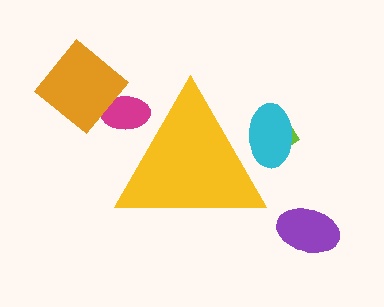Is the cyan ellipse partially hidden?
Yes, the cyan ellipse is partially hidden behind the yellow triangle.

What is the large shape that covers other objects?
A yellow triangle.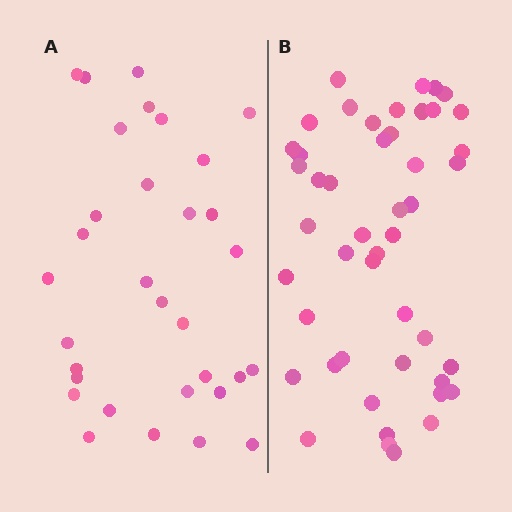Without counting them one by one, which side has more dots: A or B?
Region B (the right region) has more dots.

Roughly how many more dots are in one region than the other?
Region B has approximately 15 more dots than region A.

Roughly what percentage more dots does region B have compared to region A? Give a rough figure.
About 45% more.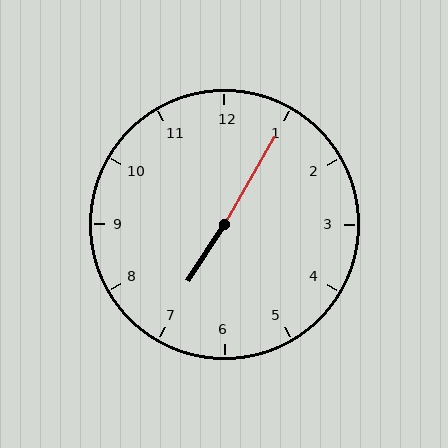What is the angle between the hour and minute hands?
Approximately 178 degrees.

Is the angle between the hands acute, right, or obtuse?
It is obtuse.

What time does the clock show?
7:05.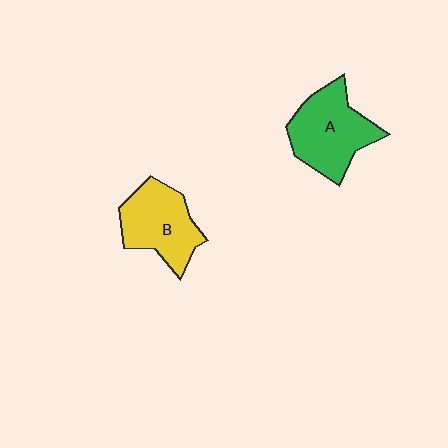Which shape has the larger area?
Shape A (green).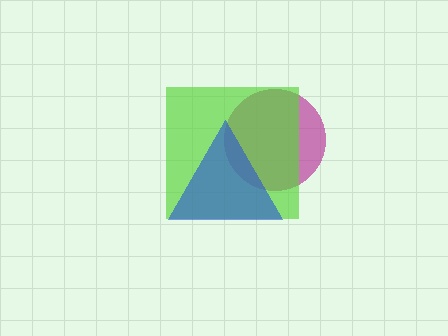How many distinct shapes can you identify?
There are 3 distinct shapes: a magenta circle, a lime square, a blue triangle.